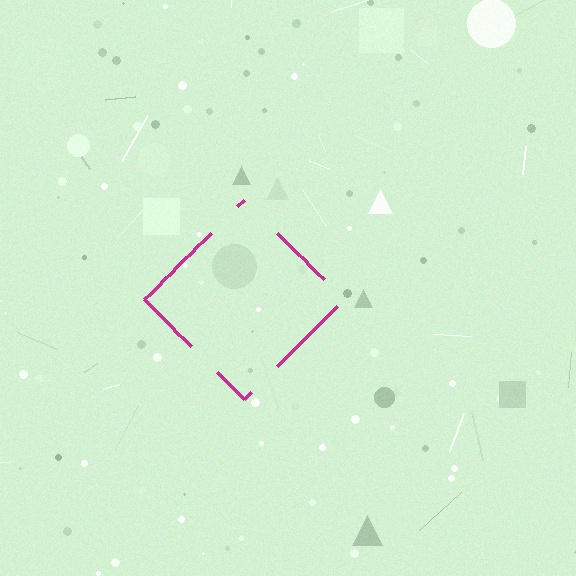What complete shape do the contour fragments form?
The contour fragments form a diamond.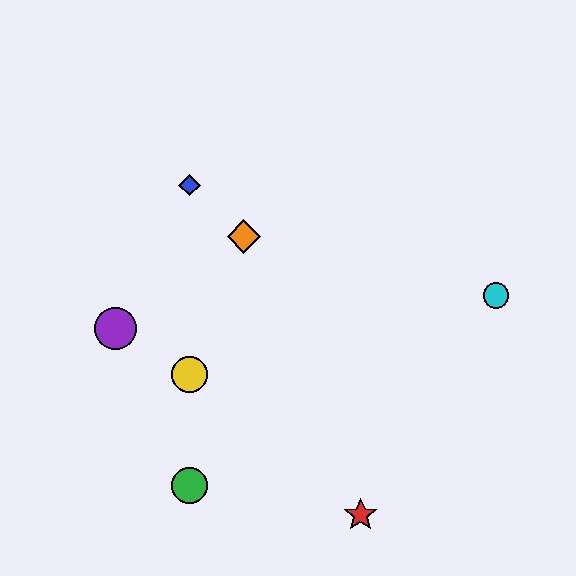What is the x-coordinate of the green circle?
The green circle is at x≈189.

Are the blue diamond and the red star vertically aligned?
No, the blue diamond is at x≈189 and the red star is at x≈361.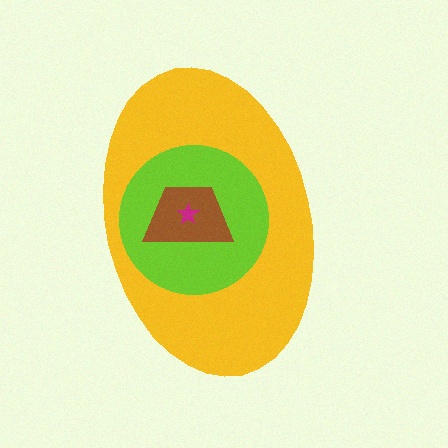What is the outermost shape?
The yellow ellipse.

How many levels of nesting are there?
4.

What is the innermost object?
The magenta star.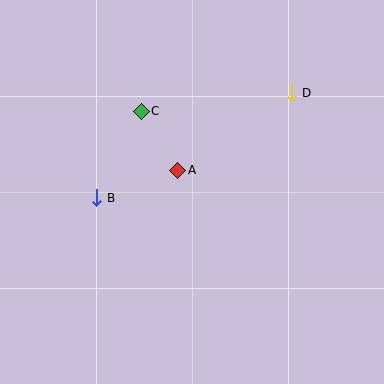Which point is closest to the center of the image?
Point A at (178, 170) is closest to the center.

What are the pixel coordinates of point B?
Point B is at (97, 198).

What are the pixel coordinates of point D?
Point D is at (292, 93).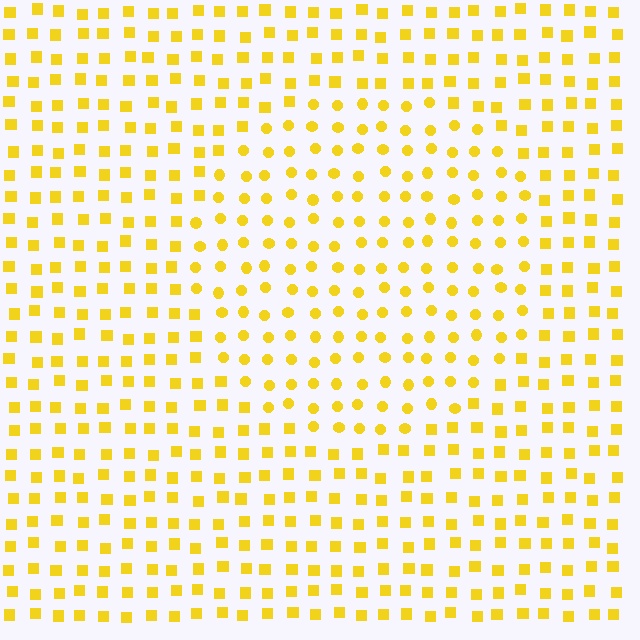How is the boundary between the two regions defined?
The boundary is defined by a change in element shape: circles inside vs. squares outside. All elements share the same color and spacing.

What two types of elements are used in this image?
The image uses circles inside the circle region and squares outside it.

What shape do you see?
I see a circle.